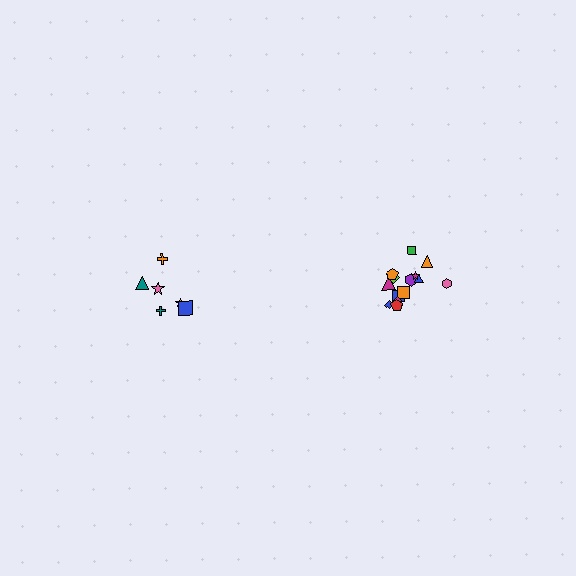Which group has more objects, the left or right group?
The right group.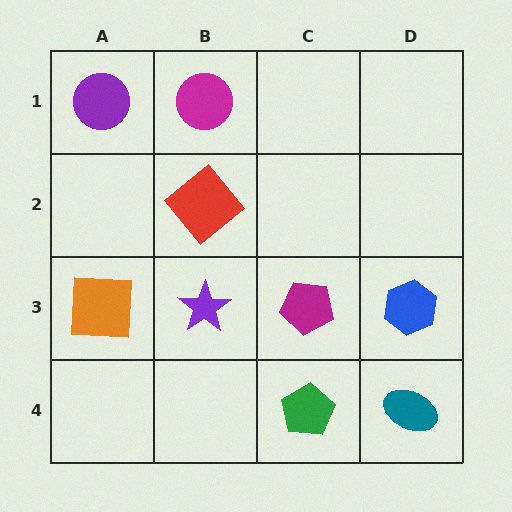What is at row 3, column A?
An orange square.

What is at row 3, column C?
A magenta pentagon.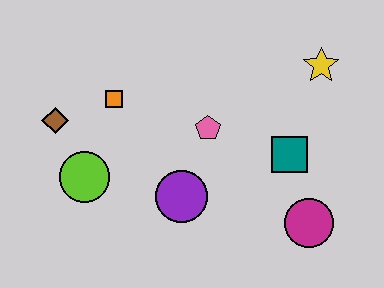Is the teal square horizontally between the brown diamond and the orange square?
No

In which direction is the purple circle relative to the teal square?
The purple circle is to the left of the teal square.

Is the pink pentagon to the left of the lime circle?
No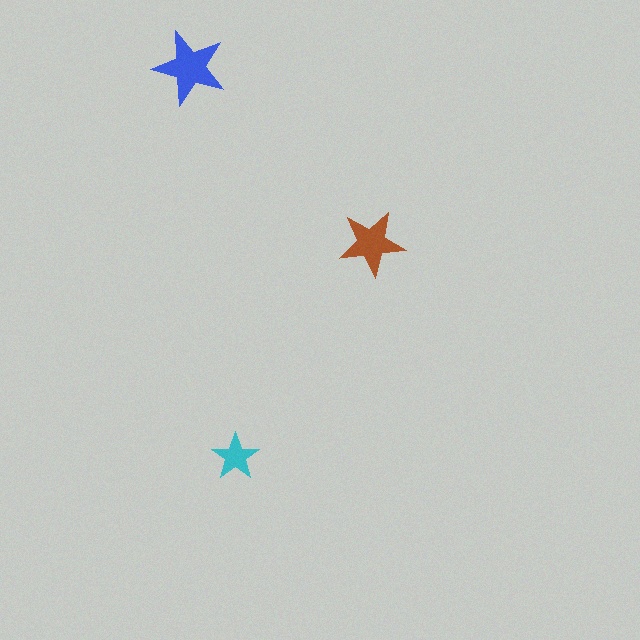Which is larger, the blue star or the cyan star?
The blue one.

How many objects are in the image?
There are 3 objects in the image.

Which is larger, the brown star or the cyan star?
The brown one.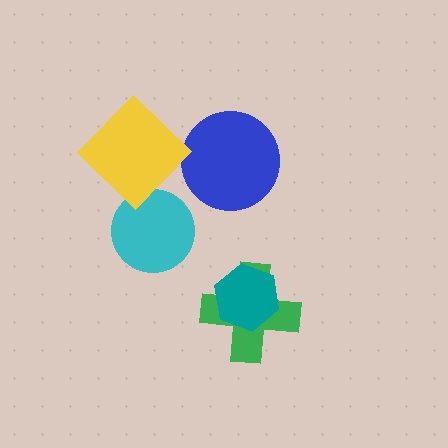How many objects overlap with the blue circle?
0 objects overlap with the blue circle.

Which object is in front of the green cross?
The teal hexagon is in front of the green cross.